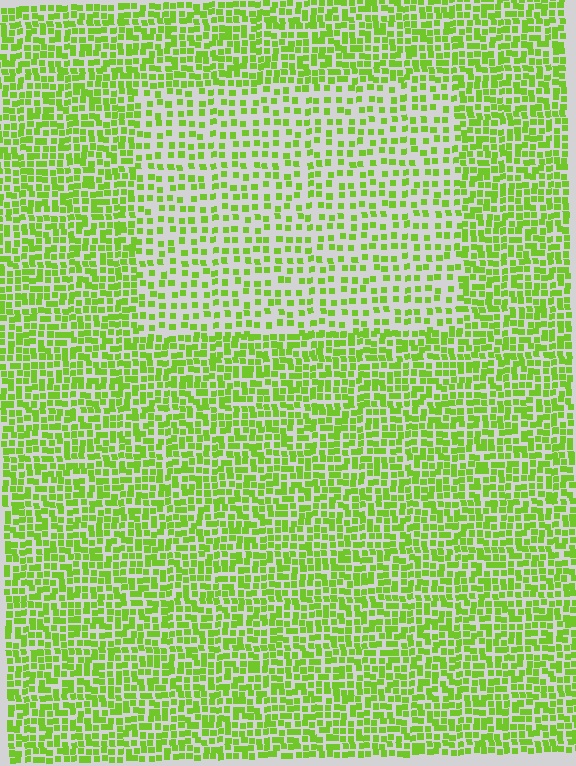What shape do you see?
I see a rectangle.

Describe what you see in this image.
The image contains small lime elements arranged at two different densities. A rectangle-shaped region is visible where the elements are less densely packed than the surrounding area.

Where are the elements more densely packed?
The elements are more densely packed outside the rectangle boundary.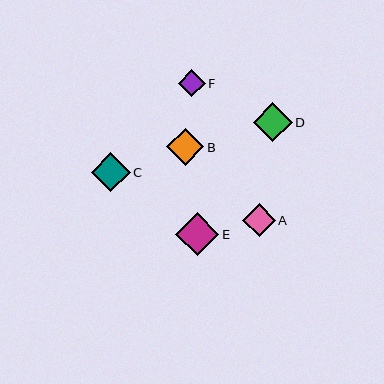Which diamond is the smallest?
Diamond F is the smallest with a size of approximately 26 pixels.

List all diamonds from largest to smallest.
From largest to smallest: E, D, C, B, A, F.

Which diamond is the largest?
Diamond E is the largest with a size of approximately 43 pixels.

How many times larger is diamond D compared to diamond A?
Diamond D is approximately 1.2 times the size of diamond A.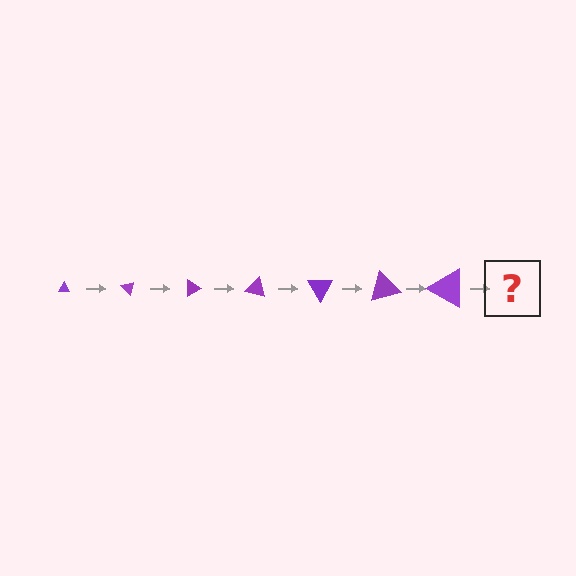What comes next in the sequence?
The next element should be a triangle, larger than the previous one and rotated 315 degrees from the start.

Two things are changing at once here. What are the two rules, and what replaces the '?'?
The two rules are that the triangle grows larger each step and it rotates 45 degrees each step. The '?' should be a triangle, larger than the previous one and rotated 315 degrees from the start.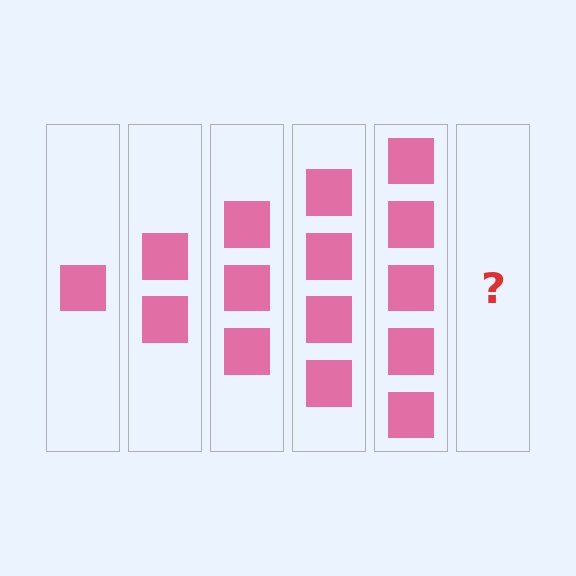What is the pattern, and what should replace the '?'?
The pattern is that each step adds one more square. The '?' should be 6 squares.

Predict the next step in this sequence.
The next step is 6 squares.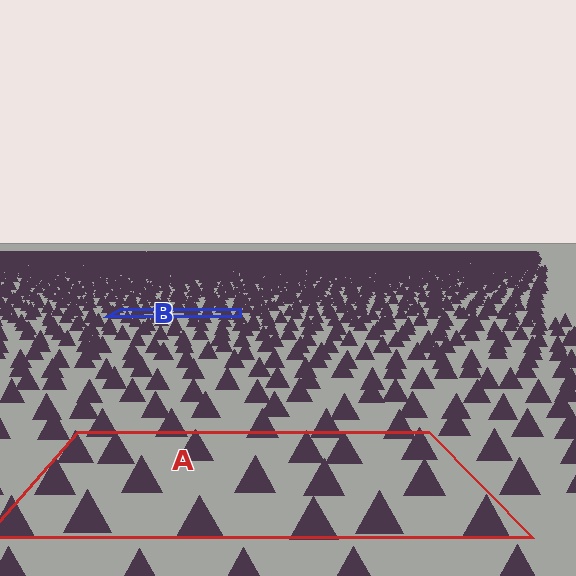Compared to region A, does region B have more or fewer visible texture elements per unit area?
Region B has more texture elements per unit area — they are packed more densely because it is farther away.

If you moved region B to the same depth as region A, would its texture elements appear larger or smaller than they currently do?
They would appear larger. At a closer depth, the same texture elements are projected at a bigger on-screen size.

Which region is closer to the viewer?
Region A is closer. The texture elements there are larger and more spread out.